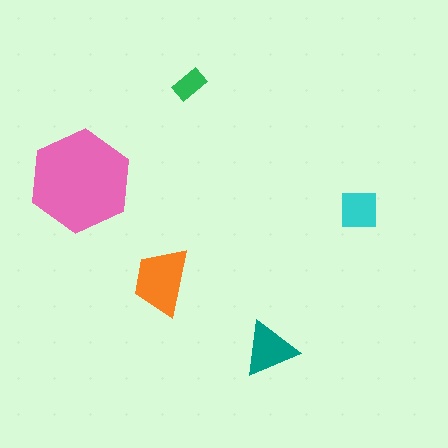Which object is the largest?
The pink hexagon.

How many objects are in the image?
There are 5 objects in the image.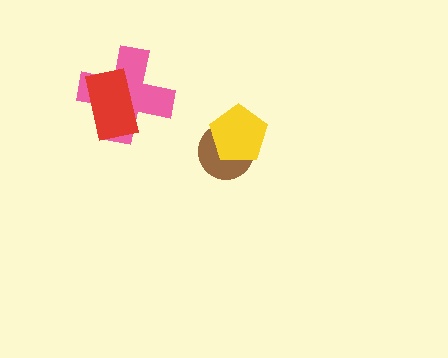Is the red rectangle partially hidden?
No, no other shape covers it.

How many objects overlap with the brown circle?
1 object overlaps with the brown circle.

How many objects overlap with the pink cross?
1 object overlaps with the pink cross.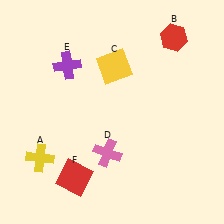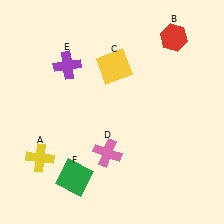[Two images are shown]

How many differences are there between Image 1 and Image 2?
There is 1 difference between the two images.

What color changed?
The square (F) changed from red in Image 1 to green in Image 2.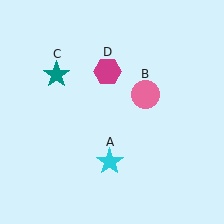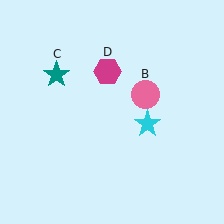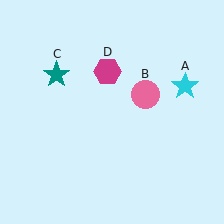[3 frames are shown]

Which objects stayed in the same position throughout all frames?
Pink circle (object B) and teal star (object C) and magenta hexagon (object D) remained stationary.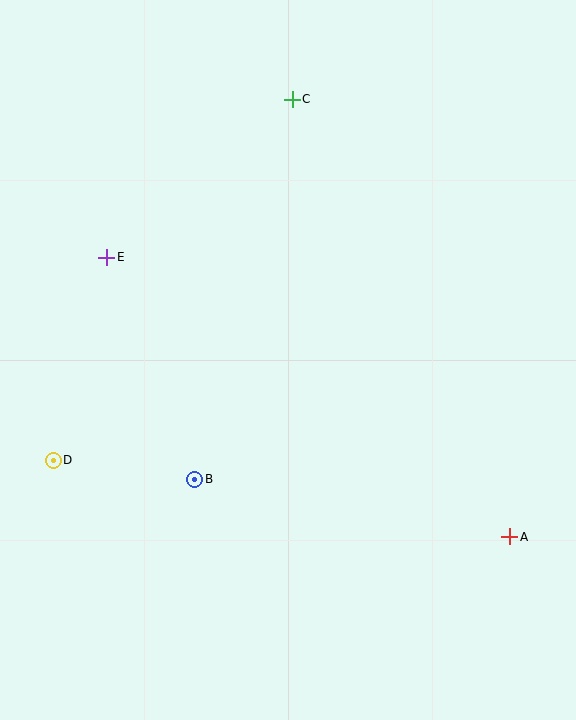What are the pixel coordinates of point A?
Point A is at (510, 537).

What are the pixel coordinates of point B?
Point B is at (195, 479).